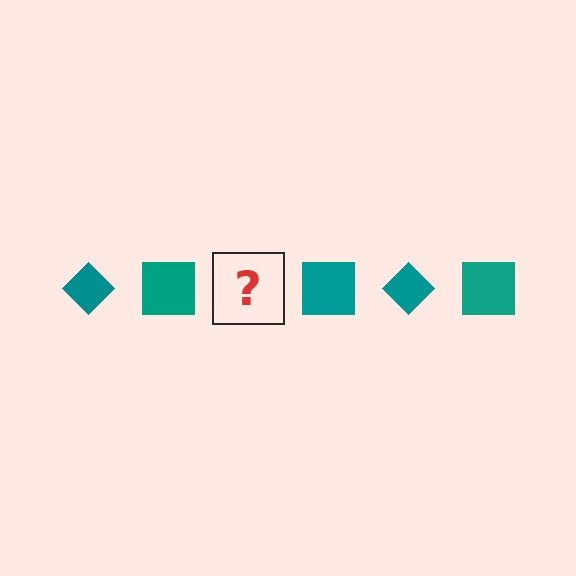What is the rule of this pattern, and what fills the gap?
The rule is that the pattern cycles through diamond, square shapes in teal. The gap should be filled with a teal diamond.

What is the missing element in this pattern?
The missing element is a teal diamond.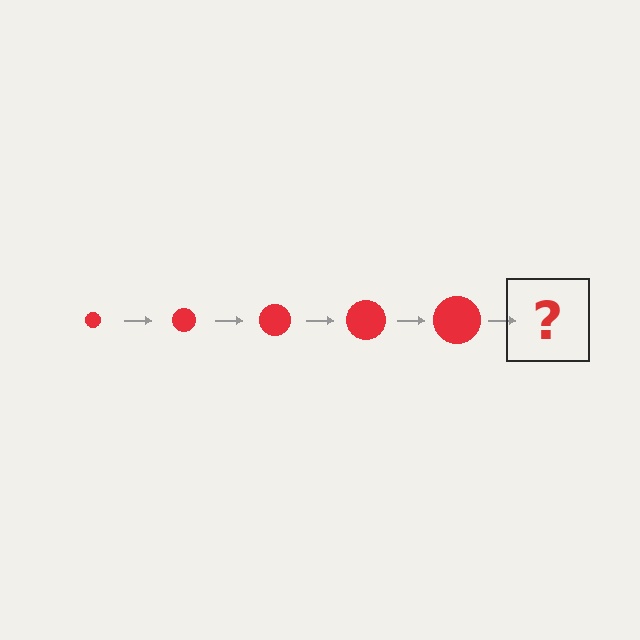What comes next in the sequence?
The next element should be a red circle, larger than the previous one.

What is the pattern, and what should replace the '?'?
The pattern is that the circle gets progressively larger each step. The '?' should be a red circle, larger than the previous one.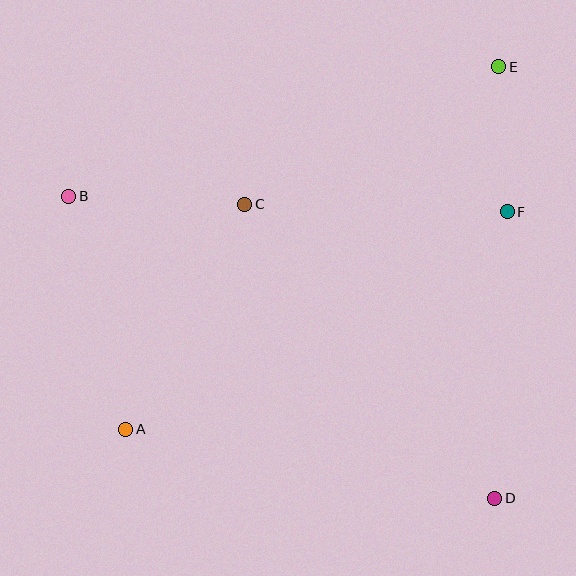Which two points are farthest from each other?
Points B and D are farthest from each other.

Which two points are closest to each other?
Points E and F are closest to each other.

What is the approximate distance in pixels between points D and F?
The distance between D and F is approximately 287 pixels.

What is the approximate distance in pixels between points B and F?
The distance between B and F is approximately 439 pixels.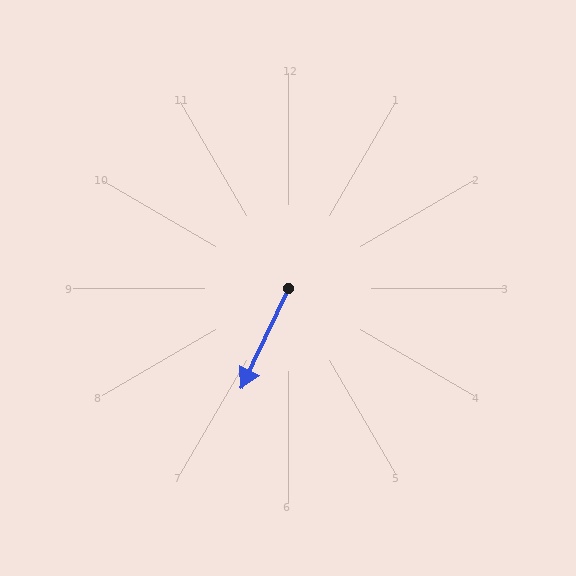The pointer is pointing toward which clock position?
Roughly 7 o'clock.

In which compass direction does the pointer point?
Southwest.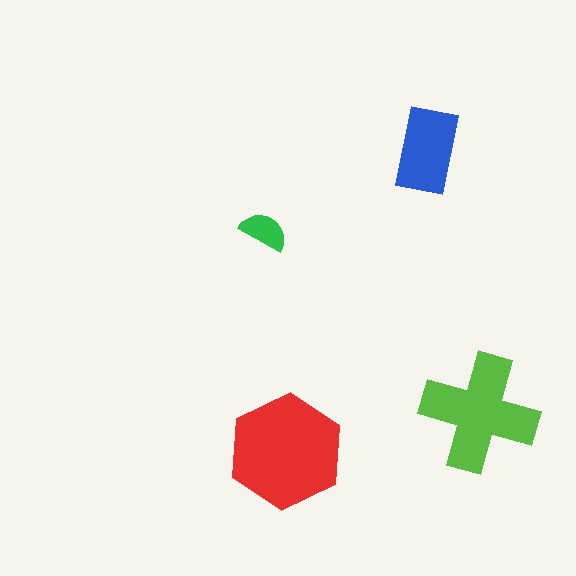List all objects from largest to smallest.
The red hexagon, the lime cross, the blue rectangle, the green semicircle.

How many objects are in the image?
There are 4 objects in the image.